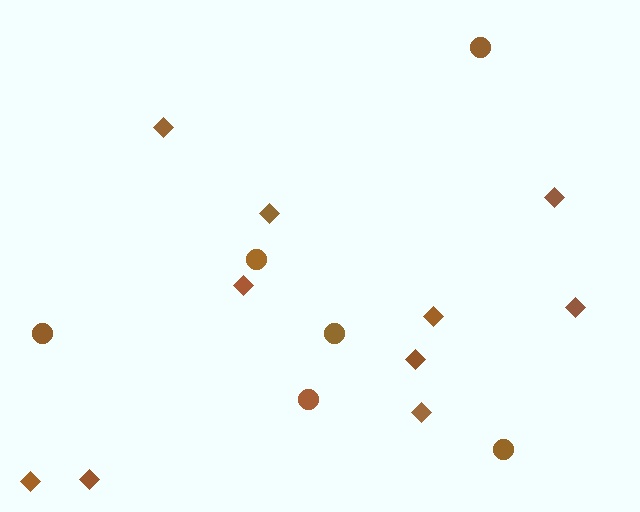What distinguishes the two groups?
There are 2 groups: one group of circles (6) and one group of diamonds (10).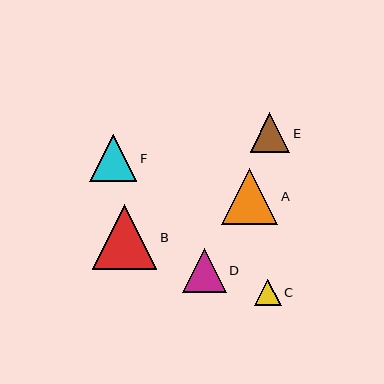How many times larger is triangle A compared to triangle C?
Triangle A is approximately 2.1 times the size of triangle C.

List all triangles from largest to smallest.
From largest to smallest: B, A, F, D, E, C.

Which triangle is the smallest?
Triangle C is the smallest with a size of approximately 26 pixels.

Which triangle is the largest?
Triangle B is the largest with a size of approximately 65 pixels.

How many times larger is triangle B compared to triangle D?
Triangle B is approximately 1.5 times the size of triangle D.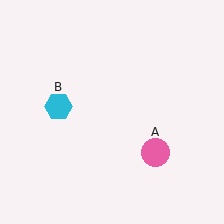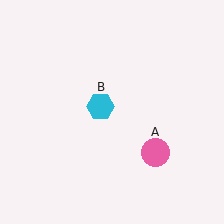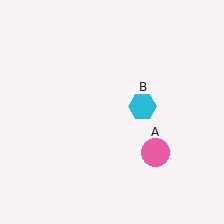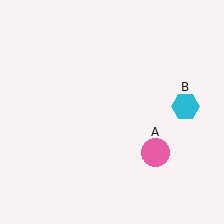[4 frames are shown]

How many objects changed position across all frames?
1 object changed position: cyan hexagon (object B).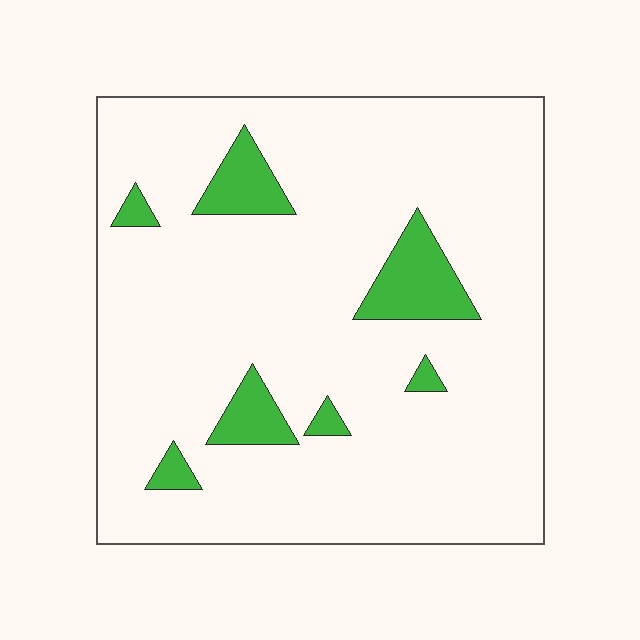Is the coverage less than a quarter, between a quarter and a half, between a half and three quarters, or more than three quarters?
Less than a quarter.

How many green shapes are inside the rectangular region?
7.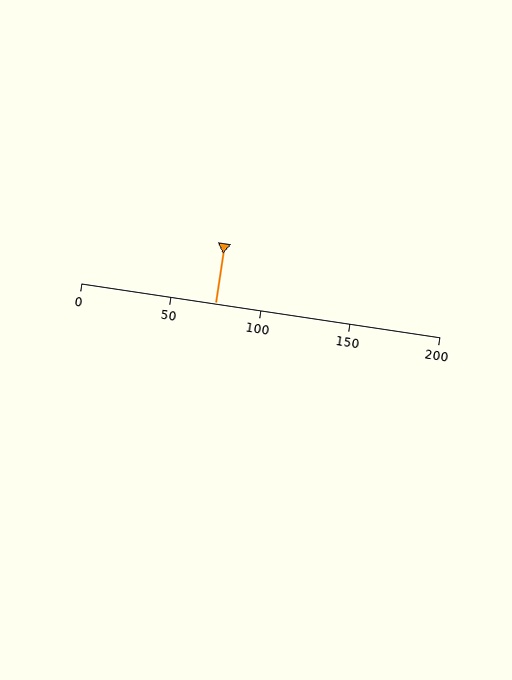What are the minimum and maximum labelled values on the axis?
The axis runs from 0 to 200.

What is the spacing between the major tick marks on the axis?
The major ticks are spaced 50 apart.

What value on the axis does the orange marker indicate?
The marker indicates approximately 75.